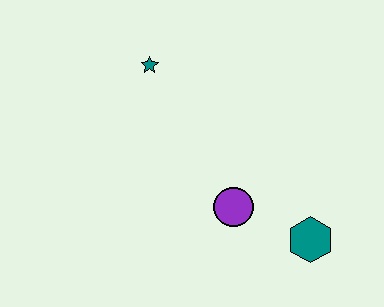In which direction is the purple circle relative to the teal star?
The purple circle is below the teal star.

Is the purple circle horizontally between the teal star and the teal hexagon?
Yes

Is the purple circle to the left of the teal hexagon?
Yes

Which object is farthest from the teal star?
The teal hexagon is farthest from the teal star.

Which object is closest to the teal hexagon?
The purple circle is closest to the teal hexagon.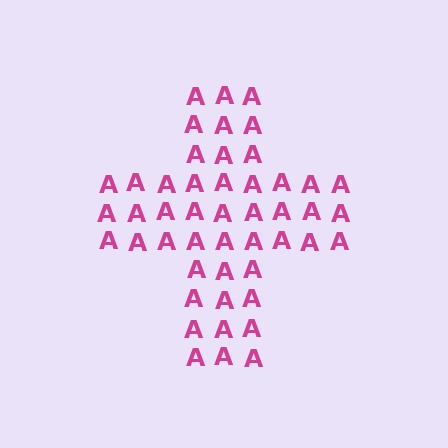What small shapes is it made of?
It is made of small letter A's.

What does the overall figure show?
The overall figure shows a cross.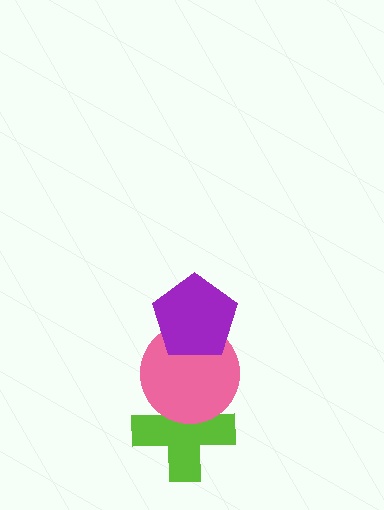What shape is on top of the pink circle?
The purple pentagon is on top of the pink circle.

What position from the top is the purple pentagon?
The purple pentagon is 1st from the top.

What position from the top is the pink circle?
The pink circle is 2nd from the top.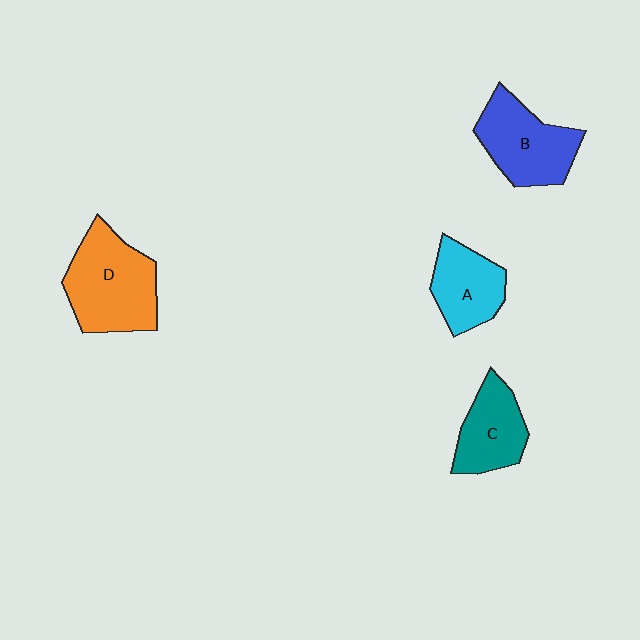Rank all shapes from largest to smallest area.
From largest to smallest: D (orange), B (blue), C (teal), A (cyan).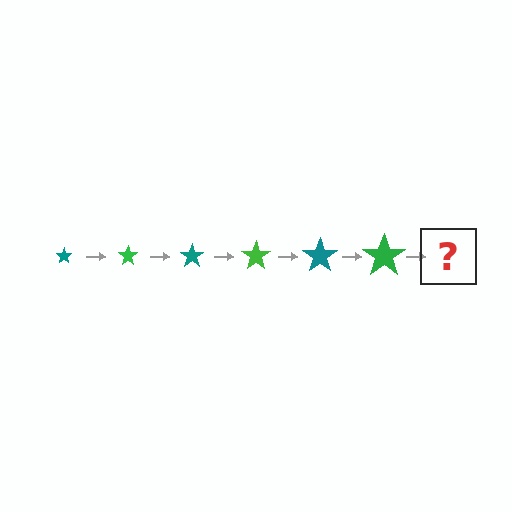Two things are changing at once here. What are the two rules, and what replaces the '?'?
The two rules are that the star grows larger each step and the color cycles through teal and green. The '?' should be a teal star, larger than the previous one.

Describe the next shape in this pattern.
It should be a teal star, larger than the previous one.